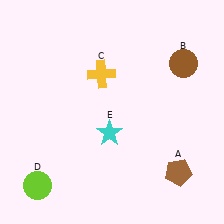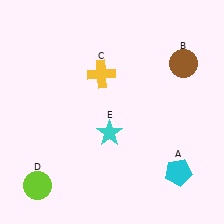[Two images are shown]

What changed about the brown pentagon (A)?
In Image 1, A is brown. In Image 2, it changed to cyan.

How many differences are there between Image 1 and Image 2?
There is 1 difference between the two images.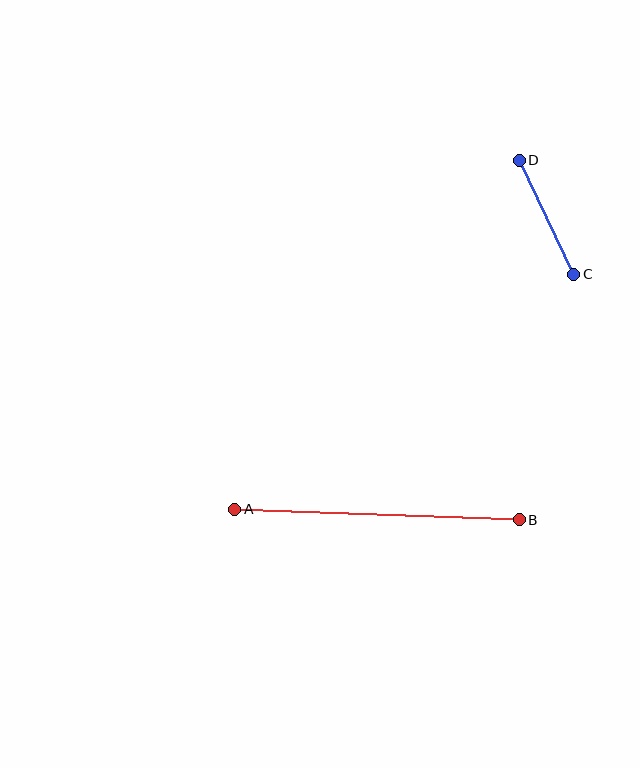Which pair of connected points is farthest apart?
Points A and B are farthest apart.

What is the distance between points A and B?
The distance is approximately 285 pixels.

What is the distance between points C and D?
The distance is approximately 126 pixels.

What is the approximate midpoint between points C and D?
The midpoint is at approximately (547, 217) pixels.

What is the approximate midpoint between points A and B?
The midpoint is at approximately (377, 515) pixels.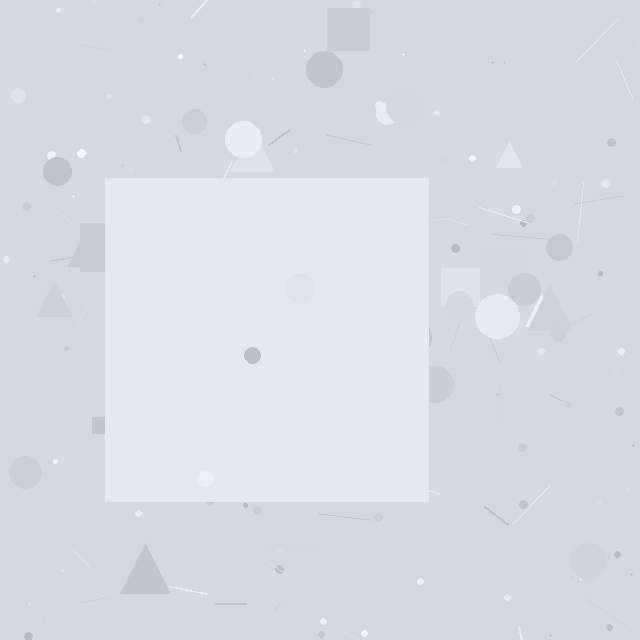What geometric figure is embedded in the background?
A square is embedded in the background.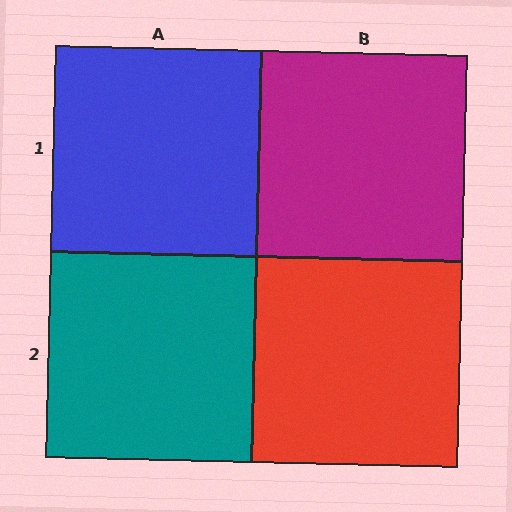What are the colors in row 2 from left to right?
Teal, red.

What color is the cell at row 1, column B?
Magenta.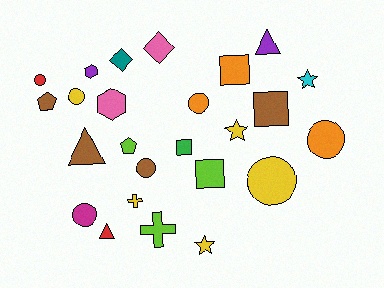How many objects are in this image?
There are 25 objects.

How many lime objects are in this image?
There are 3 lime objects.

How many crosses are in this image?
There are 2 crosses.